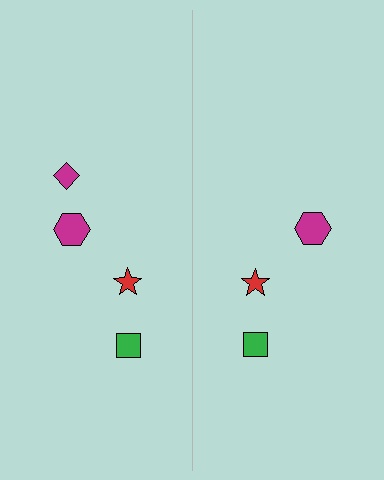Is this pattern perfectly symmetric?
No, the pattern is not perfectly symmetric. A magenta diamond is missing from the right side.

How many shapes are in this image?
There are 7 shapes in this image.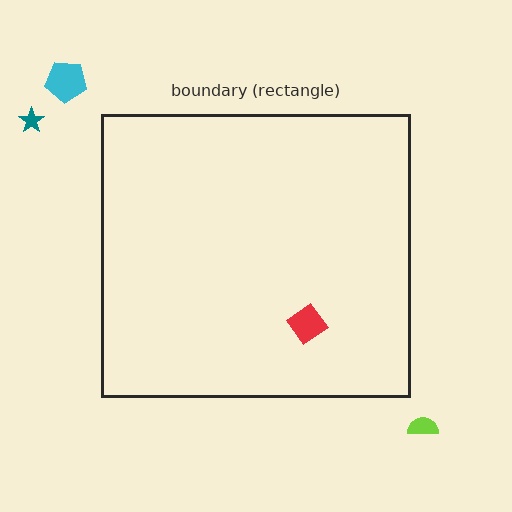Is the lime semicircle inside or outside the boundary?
Outside.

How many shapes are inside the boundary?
1 inside, 3 outside.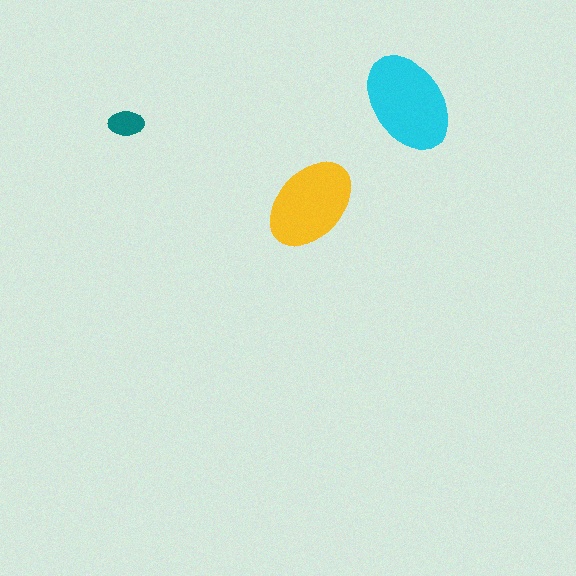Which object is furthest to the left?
The teal ellipse is leftmost.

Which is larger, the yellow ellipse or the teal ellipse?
The yellow one.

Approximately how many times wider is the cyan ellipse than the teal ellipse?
About 3 times wider.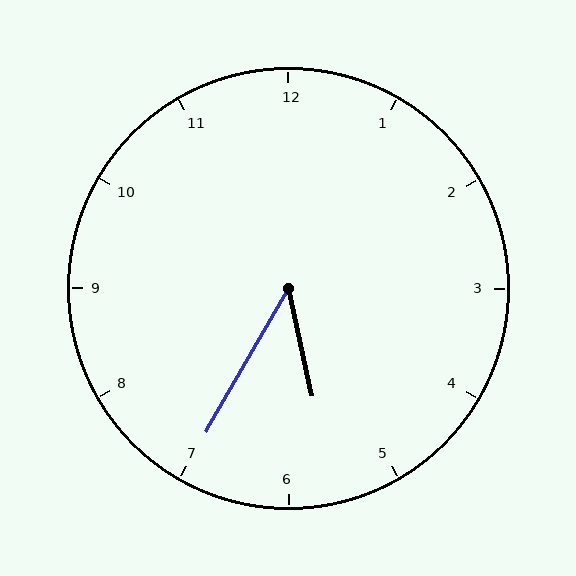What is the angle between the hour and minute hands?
Approximately 42 degrees.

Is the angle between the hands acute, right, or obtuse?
It is acute.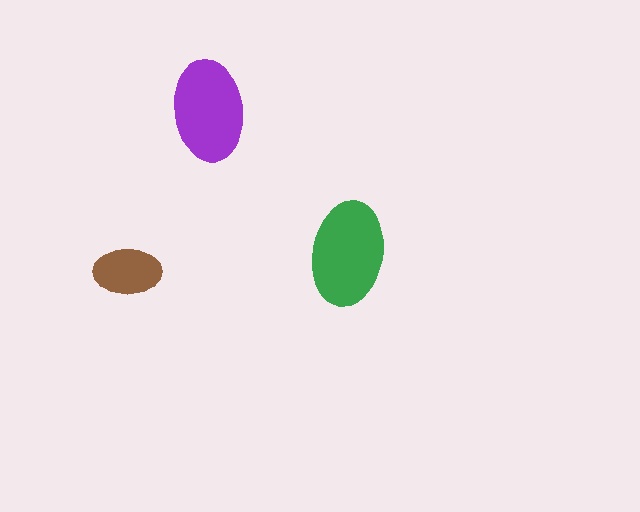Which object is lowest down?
The brown ellipse is bottommost.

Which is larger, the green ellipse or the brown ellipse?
The green one.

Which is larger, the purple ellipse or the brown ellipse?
The purple one.